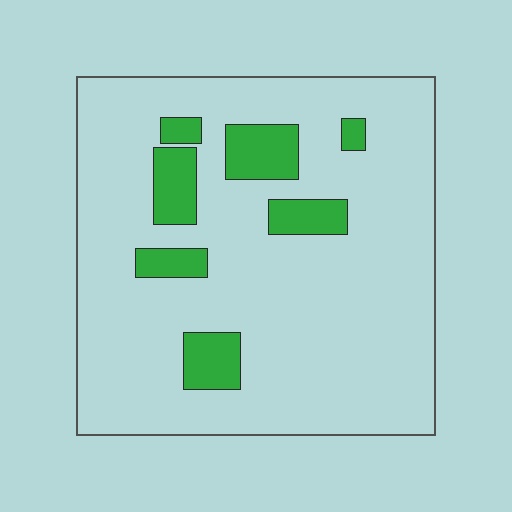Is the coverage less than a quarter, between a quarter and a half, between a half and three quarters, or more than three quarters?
Less than a quarter.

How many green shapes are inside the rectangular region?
7.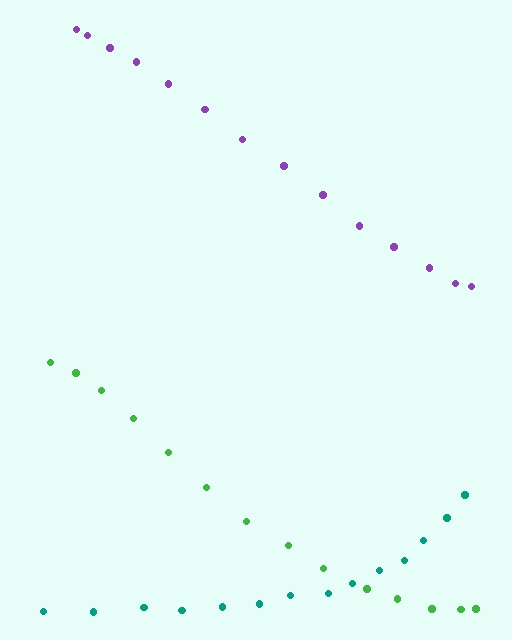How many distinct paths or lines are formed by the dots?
There are 3 distinct paths.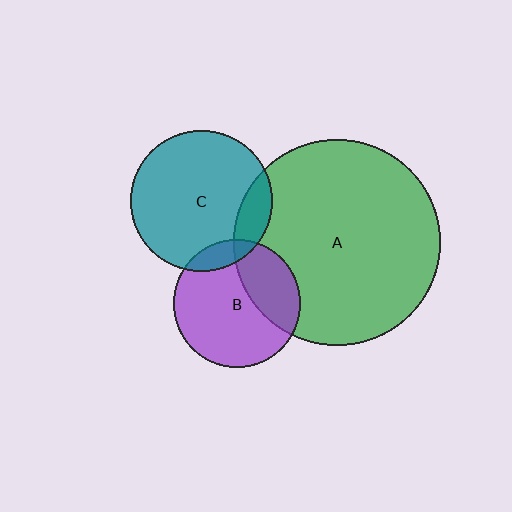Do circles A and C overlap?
Yes.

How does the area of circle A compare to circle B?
Approximately 2.6 times.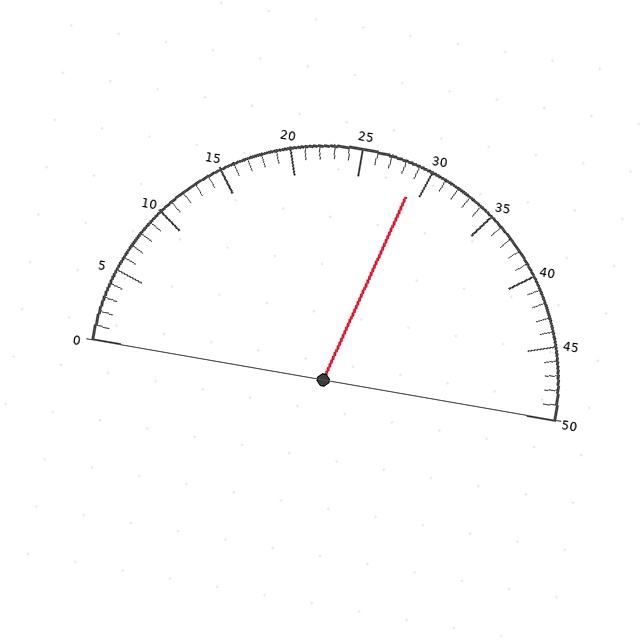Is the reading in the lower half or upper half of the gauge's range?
The reading is in the upper half of the range (0 to 50).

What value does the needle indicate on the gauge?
The needle indicates approximately 29.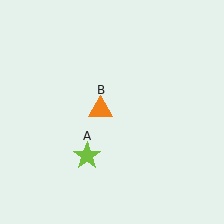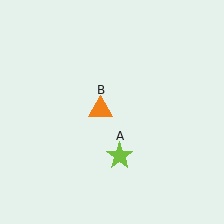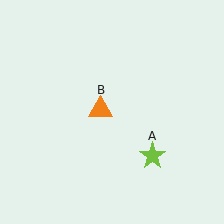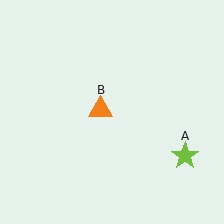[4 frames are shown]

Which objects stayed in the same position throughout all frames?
Orange triangle (object B) remained stationary.